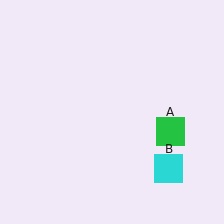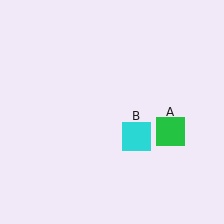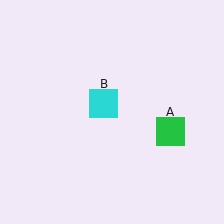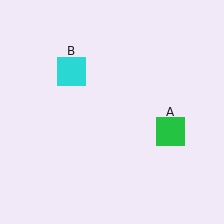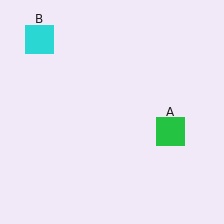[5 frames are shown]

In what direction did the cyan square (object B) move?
The cyan square (object B) moved up and to the left.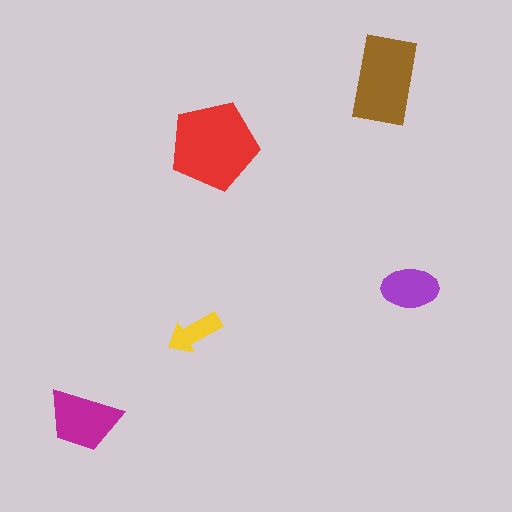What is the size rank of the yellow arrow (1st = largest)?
5th.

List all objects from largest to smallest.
The red pentagon, the brown rectangle, the magenta trapezoid, the purple ellipse, the yellow arrow.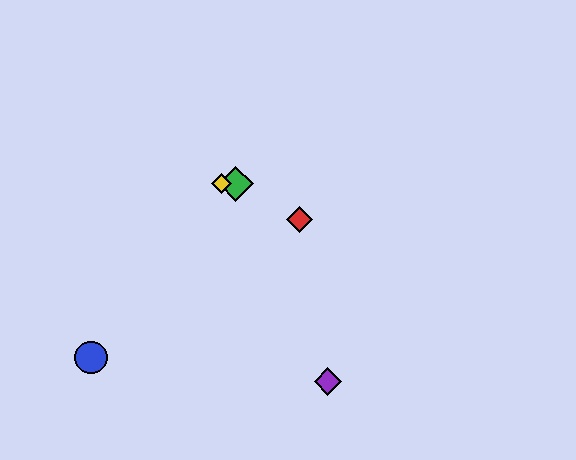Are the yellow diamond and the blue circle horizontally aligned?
No, the yellow diamond is at y≈184 and the blue circle is at y≈358.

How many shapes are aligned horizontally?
2 shapes (the green diamond, the yellow diamond) are aligned horizontally.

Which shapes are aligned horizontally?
The green diamond, the yellow diamond are aligned horizontally.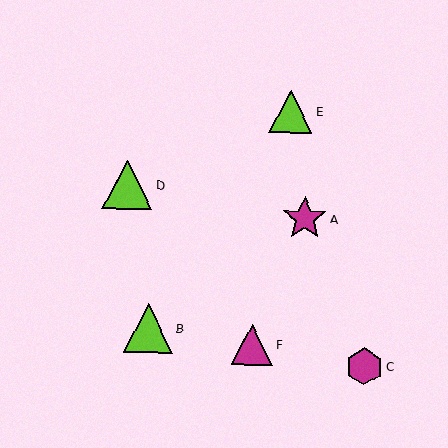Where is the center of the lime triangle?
The center of the lime triangle is at (291, 112).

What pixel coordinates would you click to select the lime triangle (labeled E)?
Click at (291, 112) to select the lime triangle E.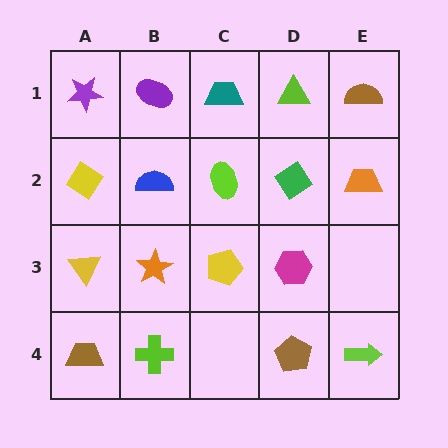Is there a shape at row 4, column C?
No, that cell is empty.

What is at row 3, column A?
A yellow triangle.